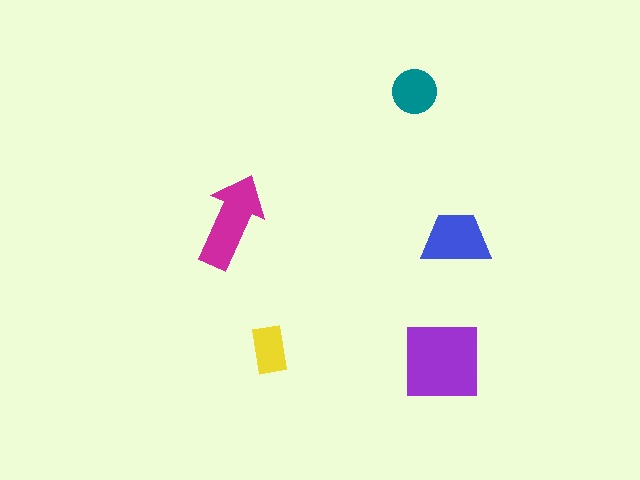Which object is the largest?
The purple square.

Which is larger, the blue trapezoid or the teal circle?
The blue trapezoid.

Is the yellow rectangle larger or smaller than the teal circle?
Smaller.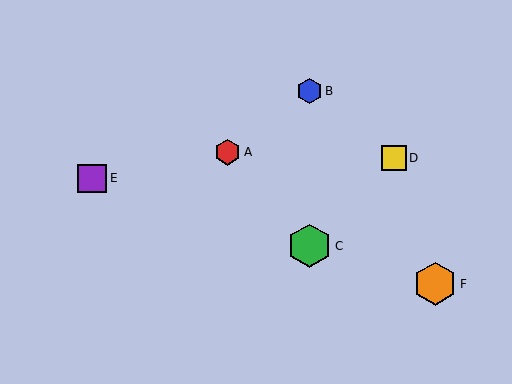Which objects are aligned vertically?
Objects B, C are aligned vertically.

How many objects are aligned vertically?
2 objects (B, C) are aligned vertically.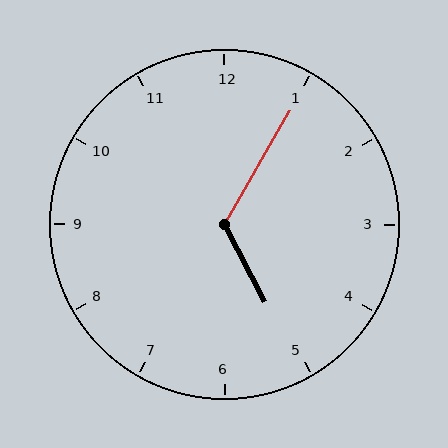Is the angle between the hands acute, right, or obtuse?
It is obtuse.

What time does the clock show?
5:05.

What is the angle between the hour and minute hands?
Approximately 122 degrees.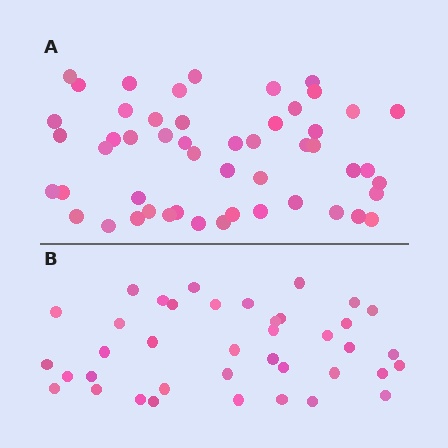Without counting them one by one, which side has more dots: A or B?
Region A (the top region) has more dots.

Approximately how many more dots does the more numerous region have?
Region A has roughly 12 or so more dots than region B.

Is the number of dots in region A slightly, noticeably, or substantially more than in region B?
Region A has noticeably more, but not dramatically so. The ratio is roughly 1.3 to 1.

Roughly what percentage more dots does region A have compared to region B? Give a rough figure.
About 30% more.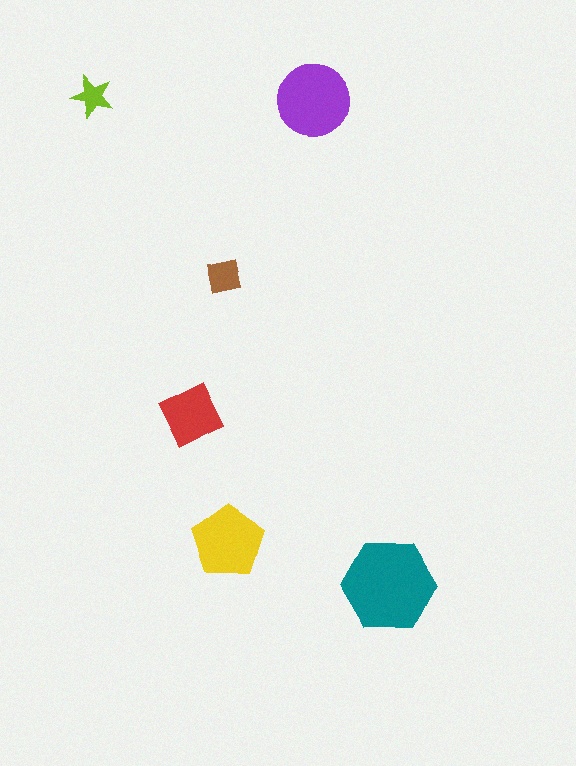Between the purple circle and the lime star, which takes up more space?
The purple circle.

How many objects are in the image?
There are 6 objects in the image.